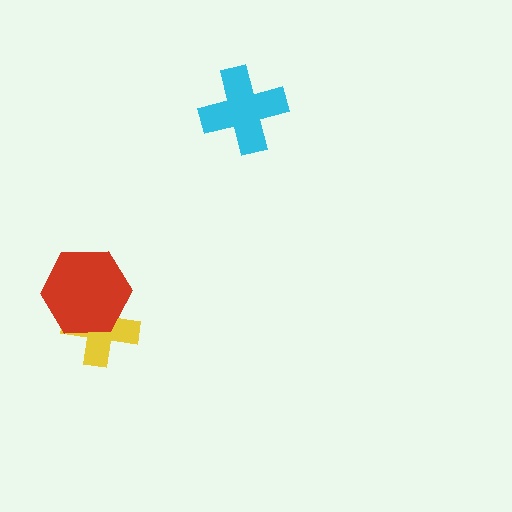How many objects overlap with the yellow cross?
1 object overlaps with the yellow cross.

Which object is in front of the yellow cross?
The red hexagon is in front of the yellow cross.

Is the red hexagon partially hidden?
No, no other shape covers it.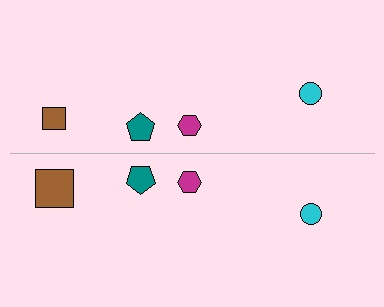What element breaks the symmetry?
The brown square on the bottom side has a different size than its mirror counterpart.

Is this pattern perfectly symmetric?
No, the pattern is not perfectly symmetric. The brown square on the bottom side has a different size than its mirror counterpart.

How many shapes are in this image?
There are 8 shapes in this image.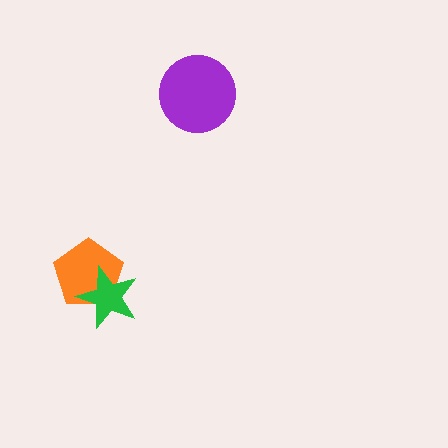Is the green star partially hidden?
No, no other shape covers it.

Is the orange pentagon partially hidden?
Yes, it is partially covered by another shape.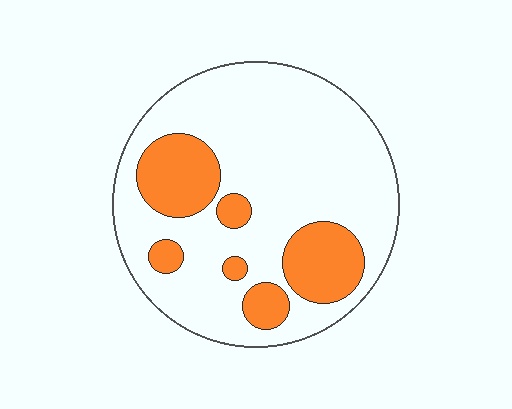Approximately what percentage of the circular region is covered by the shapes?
Approximately 25%.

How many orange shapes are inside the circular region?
6.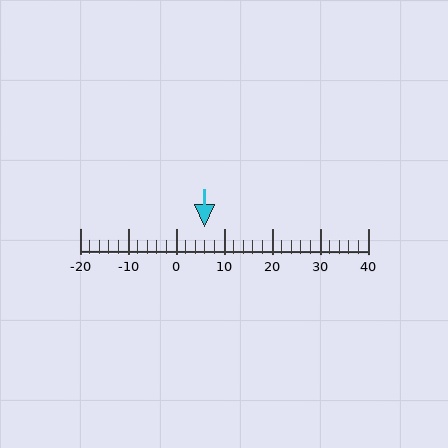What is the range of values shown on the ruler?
The ruler shows values from -20 to 40.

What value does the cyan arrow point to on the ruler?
The cyan arrow points to approximately 6.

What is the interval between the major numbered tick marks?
The major tick marks are spaced 10 units apart.